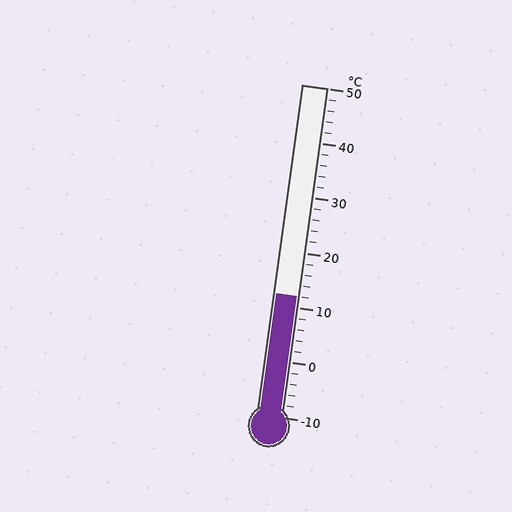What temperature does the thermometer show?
The thermometer shows approximately 12°C.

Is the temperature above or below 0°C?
The temperature is above 0°C.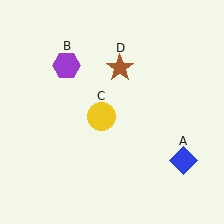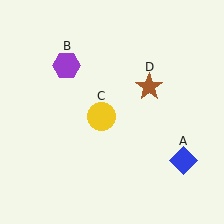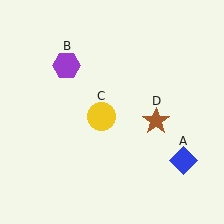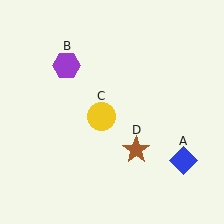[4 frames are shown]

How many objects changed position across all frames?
1 object changed position: brown star (object D).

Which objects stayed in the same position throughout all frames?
Blue diamond (object A) and purple hexagon (object B) and yellow circle (object C) remained stationary.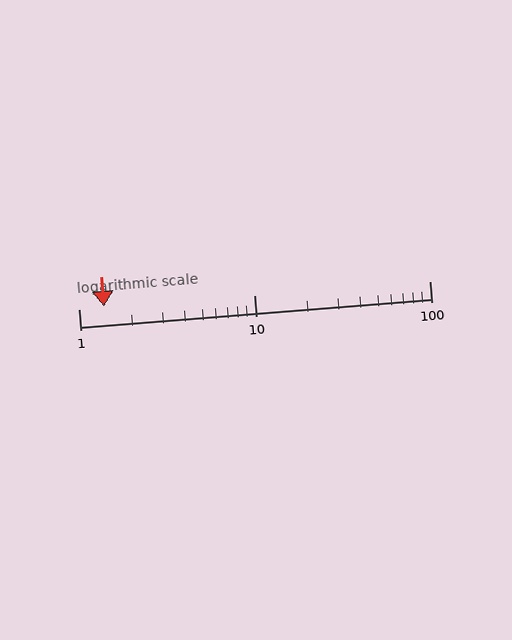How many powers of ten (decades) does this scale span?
The scale spans 2 decades, from 1 to 100.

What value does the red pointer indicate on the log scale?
The pointer indicates approximately 1.4.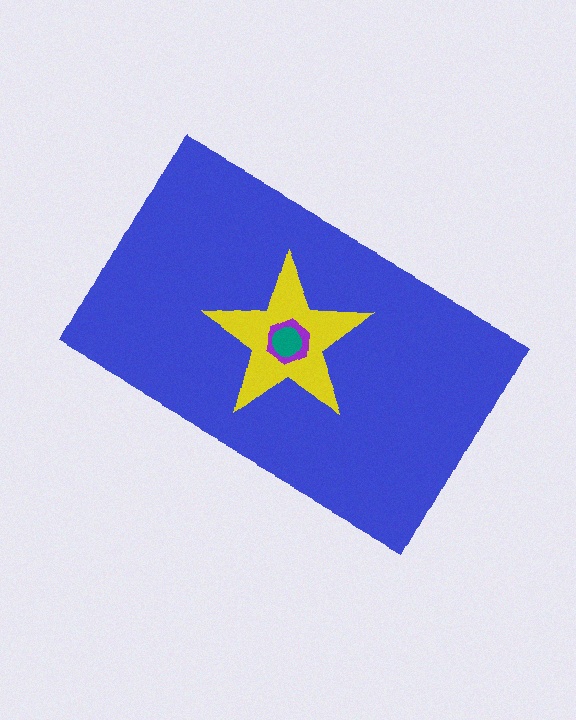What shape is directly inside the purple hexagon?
The teal circle.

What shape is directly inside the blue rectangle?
The yellow star.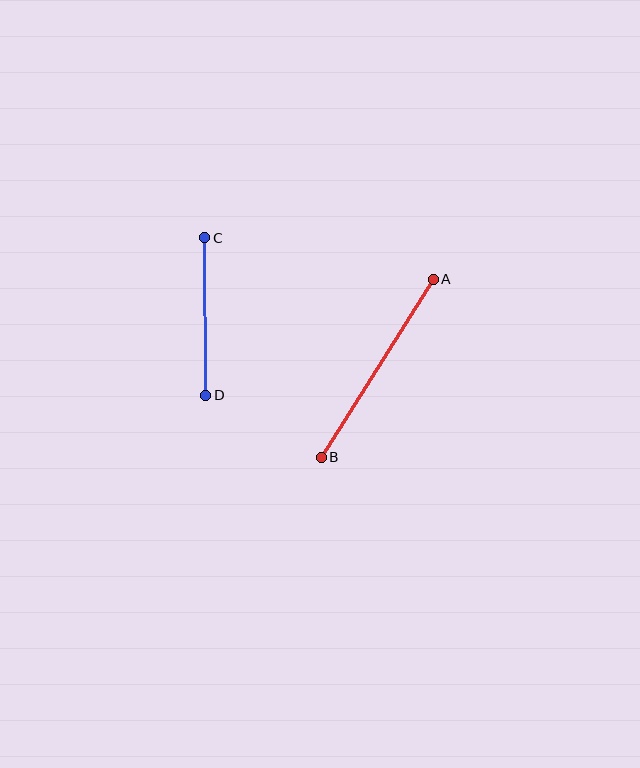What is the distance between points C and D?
The distance is approximately 157 pixels.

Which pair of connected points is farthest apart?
Points A and B are farthest apart.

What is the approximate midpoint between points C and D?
The midpoint is at approximately (205, 316) pixels.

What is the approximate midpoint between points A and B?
The midpoint is at approximately (377, 368) pixels.